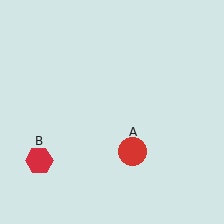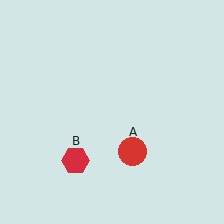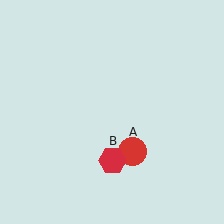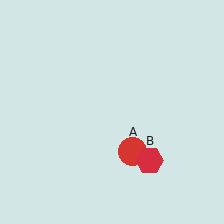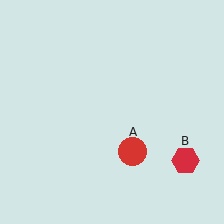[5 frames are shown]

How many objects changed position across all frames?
1 object changed position: red hexagon (object B).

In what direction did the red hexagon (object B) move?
The red hexagon (object B) moved right.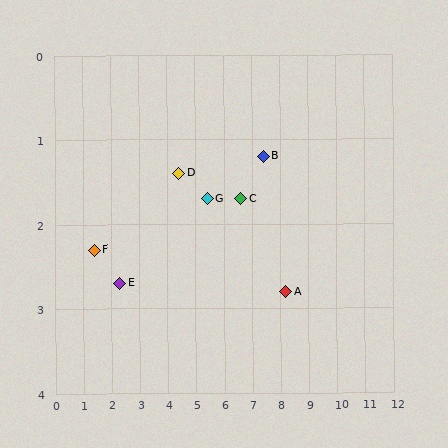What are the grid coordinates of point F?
Point F is at approximately (1.4, 2.3).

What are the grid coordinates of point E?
Point E is at approximately (2.3, 2.7).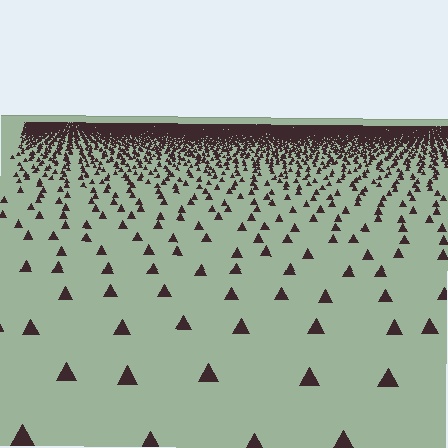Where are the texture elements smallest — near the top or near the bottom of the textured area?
Near the top.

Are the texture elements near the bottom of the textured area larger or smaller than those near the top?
Larger. Near the bottom, elements are closer to the viewer and appear at a bigger on-screen size.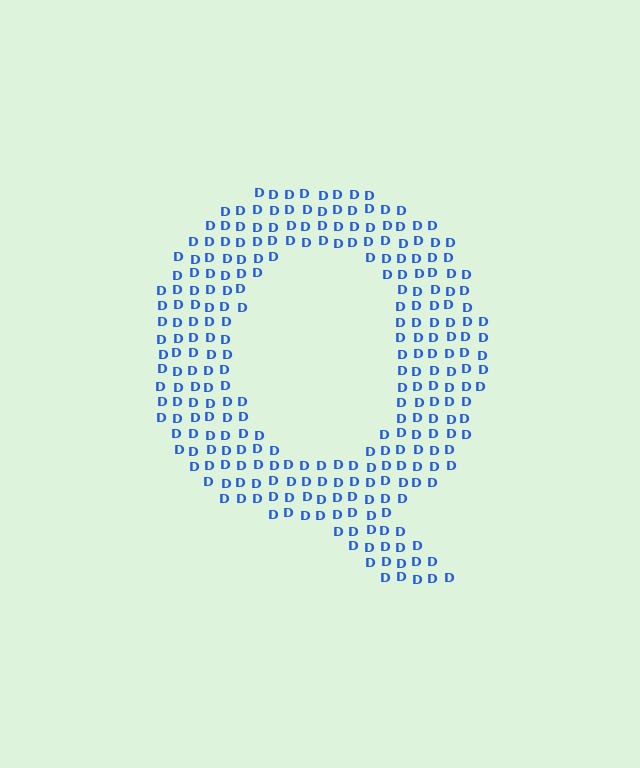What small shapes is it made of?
It is made of small letter D's.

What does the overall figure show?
The overall figure shows the letter Q.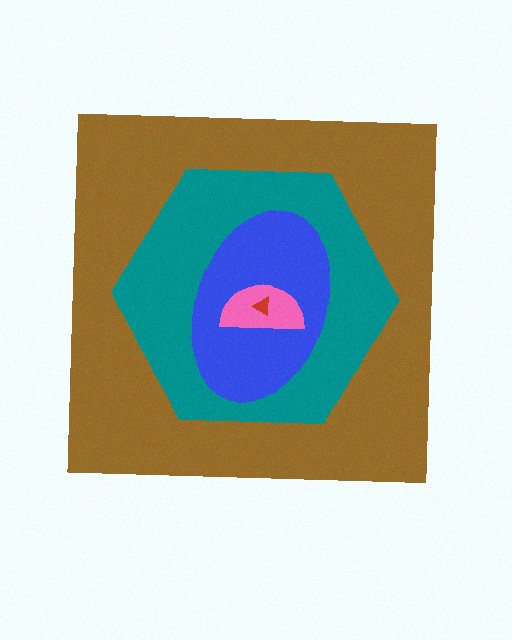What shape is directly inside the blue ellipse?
The pink semicircle.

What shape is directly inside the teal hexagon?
The blue ellipse.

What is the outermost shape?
The brown square.